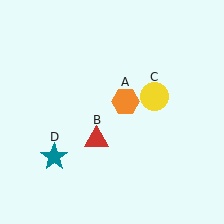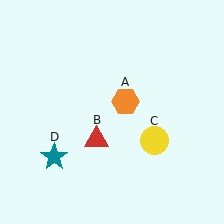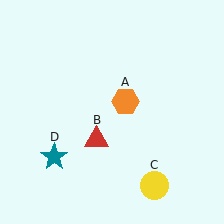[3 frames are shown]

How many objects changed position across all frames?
1 object changed position: yellow circle (object C).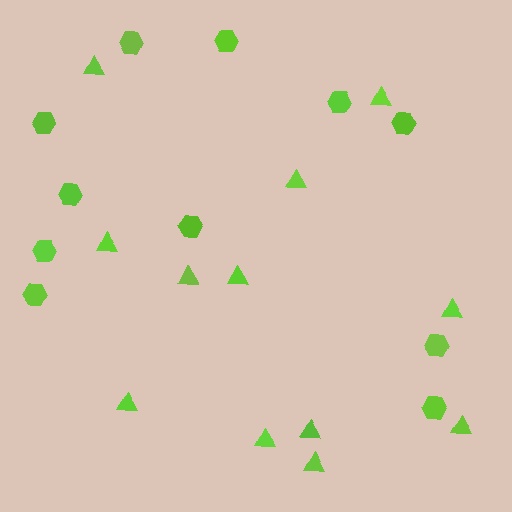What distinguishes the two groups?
There are 2 groups: one group of hexagons (11) and one group of triangles (12).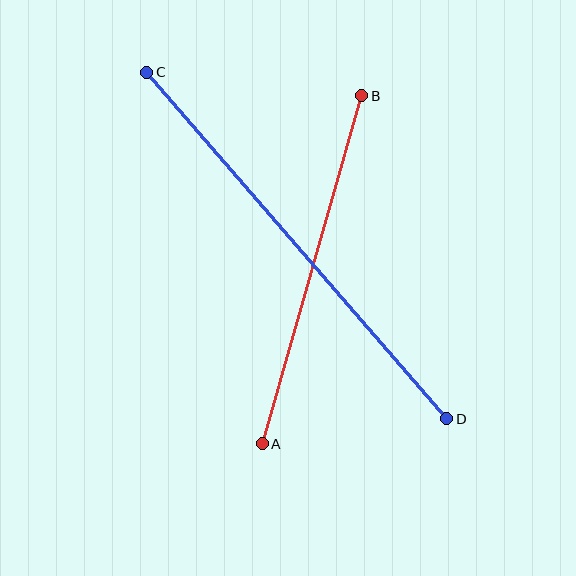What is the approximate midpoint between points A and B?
The midpoint is at approximately (312, 270) pixels.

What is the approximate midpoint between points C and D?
The midpoint is at approximately (297, 245) pixels.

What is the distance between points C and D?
The distance is approximately 458 pixels.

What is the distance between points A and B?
The distance is approximately 362 pixels.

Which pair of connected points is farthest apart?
Points C and D are farthest apart.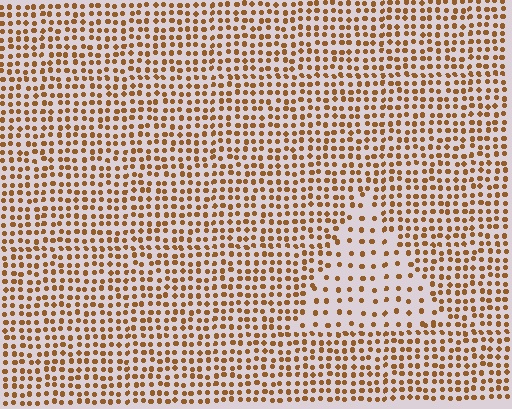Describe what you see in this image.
The image contains small brown elements arranged at two different densities. A triangle-shaped region is visible where the elements are less densely packed than the surrounding area.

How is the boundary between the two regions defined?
The boundary is defined by a change in element density (approximately 2.1x ratio). All elements are the same color, size, and shape.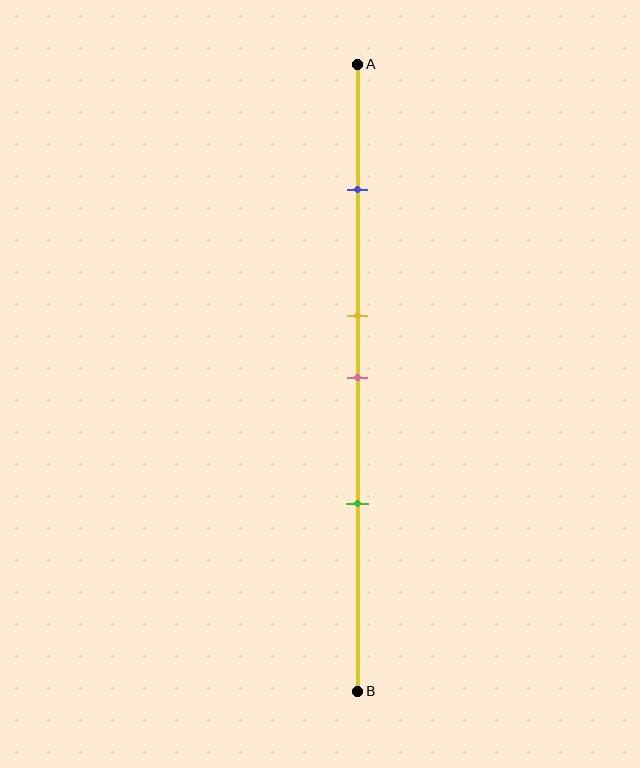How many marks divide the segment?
There are 4 marks dividing the segment.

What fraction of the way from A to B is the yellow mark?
The yellow mark is approximately 40% (0.4) of the way from A to B.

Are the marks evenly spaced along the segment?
No, the marks are not evenly spaced.